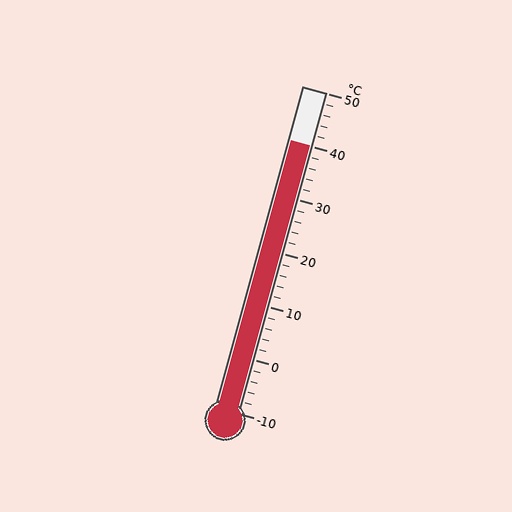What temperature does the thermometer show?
The thermometer shows approximately 40°C.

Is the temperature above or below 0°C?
The temperature is above 0°C.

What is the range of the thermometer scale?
The thermometer scale ranges from -10°C to 50°C.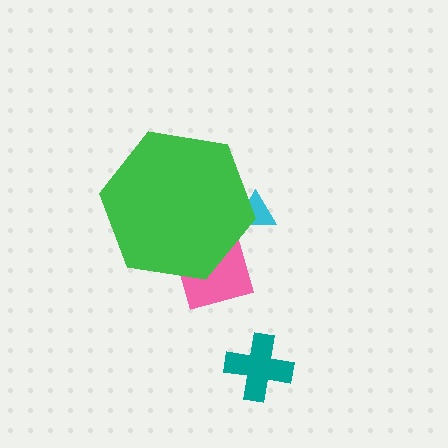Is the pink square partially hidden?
Yes, the pink square is partially hidden behind the green hexagon.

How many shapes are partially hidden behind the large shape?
2 shapes are partially hidden.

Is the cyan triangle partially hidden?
Yes, the cyan triangle is partially hidden behind the green hexagon.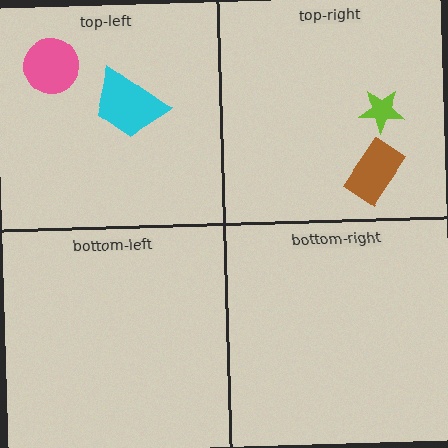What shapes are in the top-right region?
The lime star, the brown rectangle.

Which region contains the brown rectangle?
The top-right region.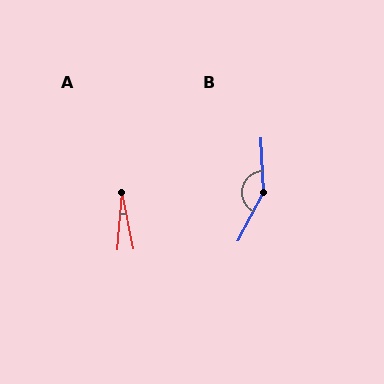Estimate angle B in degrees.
Approximately 150 degrees.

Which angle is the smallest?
A, at approximately 16 degrees.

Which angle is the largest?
B, at approximately 150 degrees.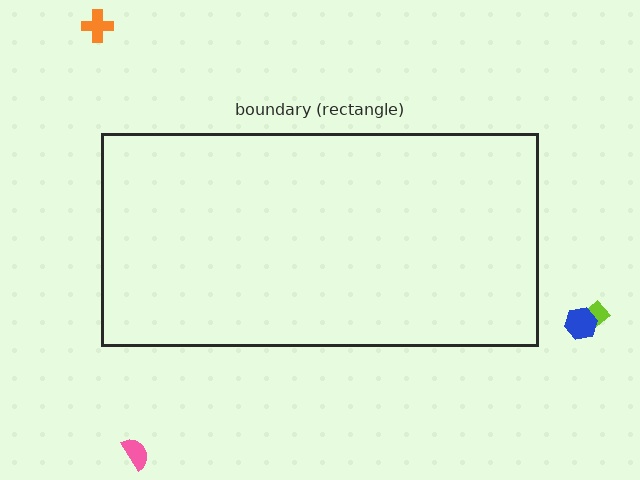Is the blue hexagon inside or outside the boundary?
Outside.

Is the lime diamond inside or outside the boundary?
Outside.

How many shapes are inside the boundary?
0 inside, 4 outside.